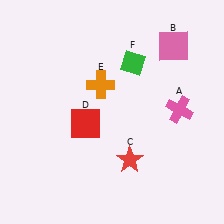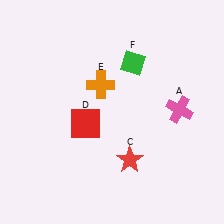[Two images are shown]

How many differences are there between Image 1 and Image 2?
There is 1 difference between the two images.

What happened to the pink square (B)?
The pink square (B) was removed in Image 2. It was in the top-right area of Image 1.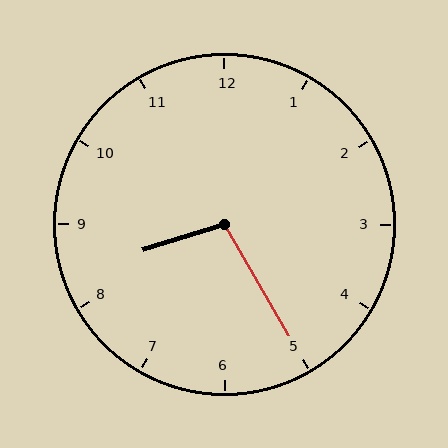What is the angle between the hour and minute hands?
Approximately 102 degrees.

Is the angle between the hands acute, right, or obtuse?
It is obtuse.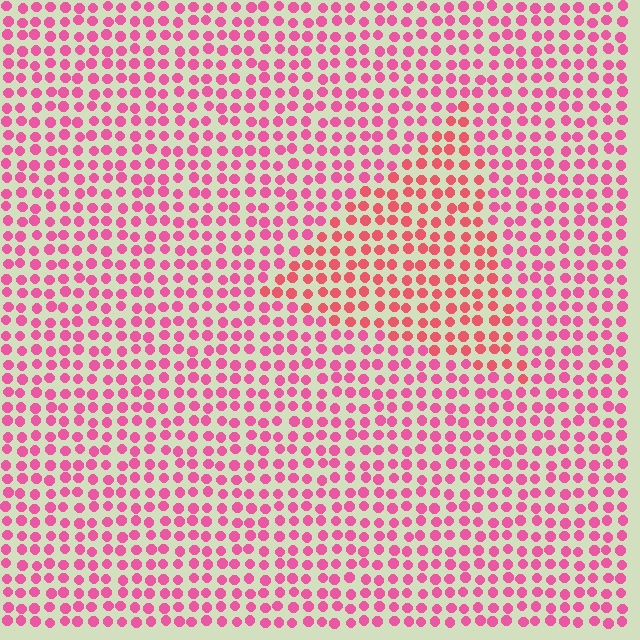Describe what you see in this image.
The image is filled with small pink elements in a uniform arrangement. A triangle-shaped region is visible where the elements are tinted to a slightly different hue, forming a subtle color boundary.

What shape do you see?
I see a triangle.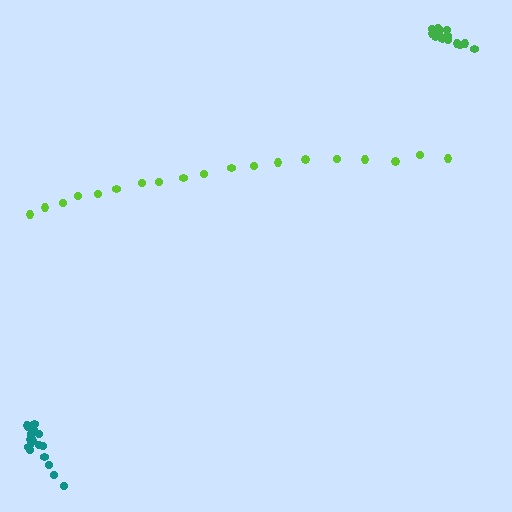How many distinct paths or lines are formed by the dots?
There are 3 distinct paths.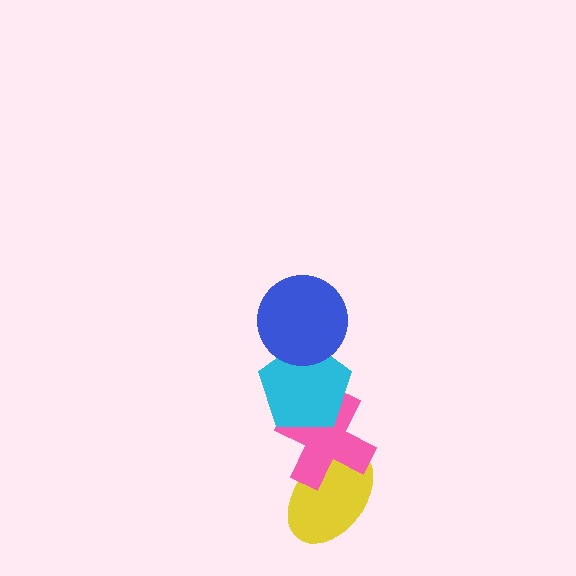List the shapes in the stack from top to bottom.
From top to bottom: the blue circle, the cyan pentagon, the pink cross, the yellow ellipse.